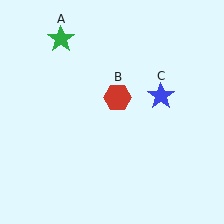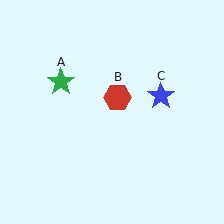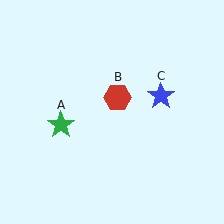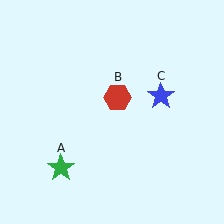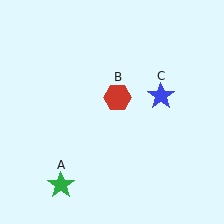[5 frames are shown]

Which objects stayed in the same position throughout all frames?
Red hexagon (object B) and blue star (object C) remained stationary.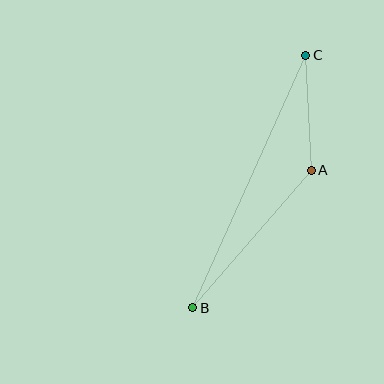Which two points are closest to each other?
Points A and C are closest to each other.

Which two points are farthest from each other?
Points B and C are farthest from each other.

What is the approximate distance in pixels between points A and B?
The distance between A and B is approximately 182 pixels.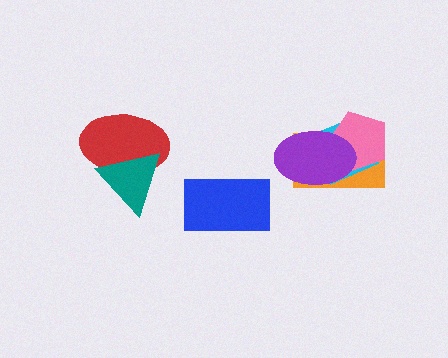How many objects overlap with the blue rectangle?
0 objects overlap with the blue rectangle.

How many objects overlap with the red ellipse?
1 object overlaps with the red ellipse.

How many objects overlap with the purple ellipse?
3 objects overlap with the purple ellipse.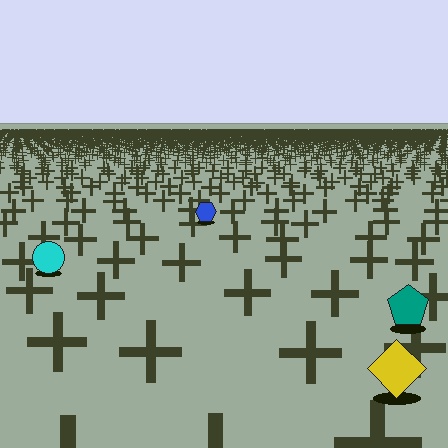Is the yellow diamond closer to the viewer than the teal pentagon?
Yes. The yellow diamond is closer — you can tell from the texture gradient: the ground texture is coarser near it.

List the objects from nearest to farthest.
From nearest to farthest: the yellow diamond, the teal pentagon, the cyan circle, the blue hexagon.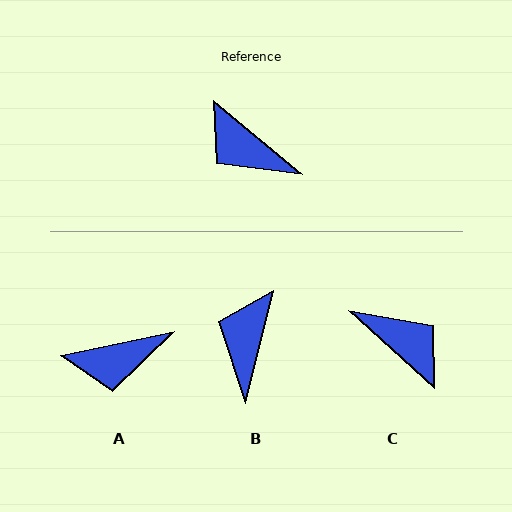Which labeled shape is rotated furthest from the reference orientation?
C, about 178 degrees away.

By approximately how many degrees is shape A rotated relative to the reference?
Approximately 52 degrees counter-clockwise.